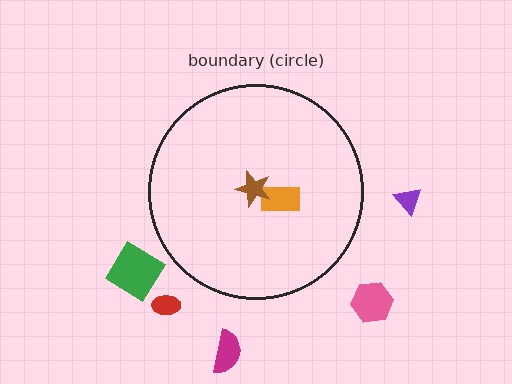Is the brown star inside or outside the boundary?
Inside.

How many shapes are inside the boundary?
2 inside, 5 outside.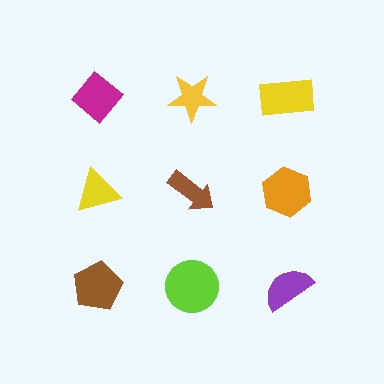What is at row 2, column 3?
An orange hexagon.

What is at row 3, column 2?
A lime circle.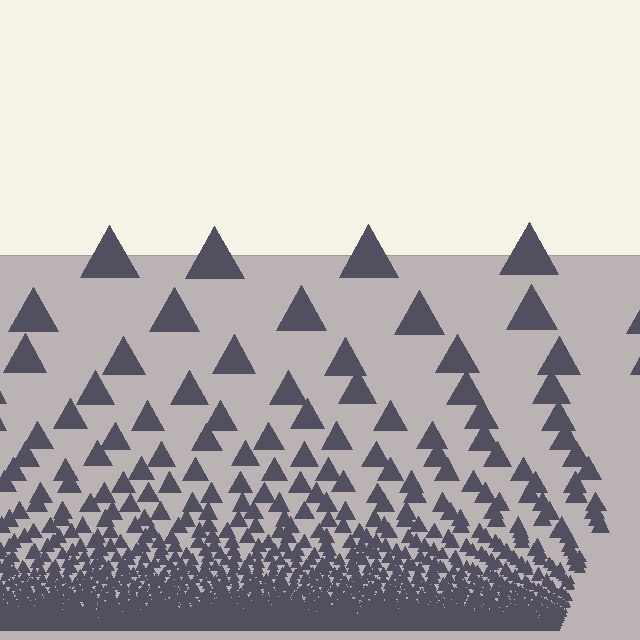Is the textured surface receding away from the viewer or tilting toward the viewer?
The surface appears to tilt toward the viewer. Texture elements get larger and sparser toward the top.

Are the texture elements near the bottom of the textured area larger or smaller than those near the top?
Smaller. The gradient is inverted — elements near the bottom are smaller and denser.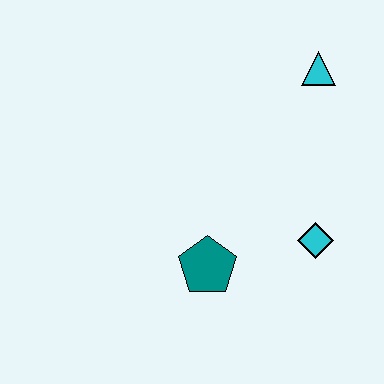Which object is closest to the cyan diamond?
The teal pentagon is closest to the cyan diamond.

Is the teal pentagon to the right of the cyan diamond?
No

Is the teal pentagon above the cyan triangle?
No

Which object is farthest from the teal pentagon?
The cyan triangle is farthest from the teal pentagon.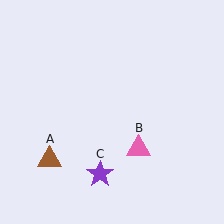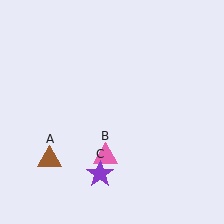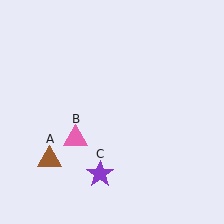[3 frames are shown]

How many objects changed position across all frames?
1 object changed position: pink triangle (object B).